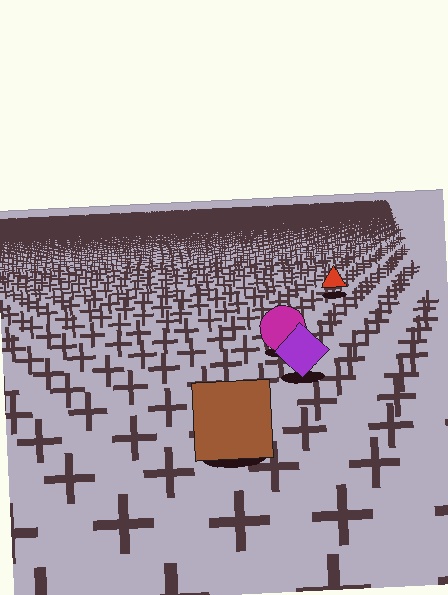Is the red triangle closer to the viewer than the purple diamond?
No. The purple diamond is closer — you can tell from the texture gradient: the ground texture is coarser near it.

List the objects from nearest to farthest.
From nearest to farthest: the brown square, the purple diamond, the magenta circle, the red triangle.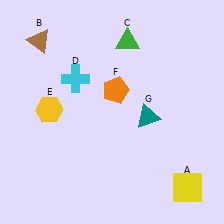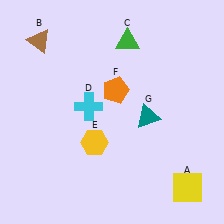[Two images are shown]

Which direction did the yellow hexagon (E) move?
The yellow hexagon (E) moved right.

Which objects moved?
The objects that moved are: the cyan cross (D), the yellow hexagon (E).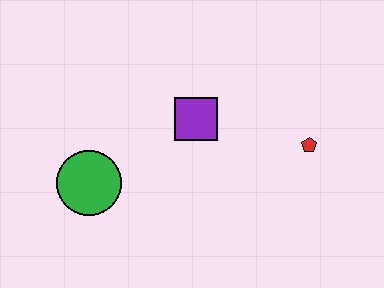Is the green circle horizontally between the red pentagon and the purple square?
No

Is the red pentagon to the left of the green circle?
No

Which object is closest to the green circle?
The purple square is closest to the green circle.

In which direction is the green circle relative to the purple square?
The green circle is to the left of the purple square.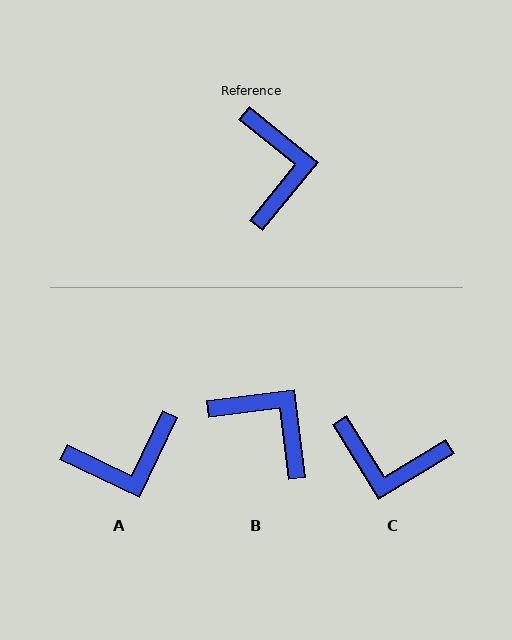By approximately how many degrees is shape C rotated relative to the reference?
Approximately 109 degrees clockwise.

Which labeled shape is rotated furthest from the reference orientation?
C, about 109 degrees away.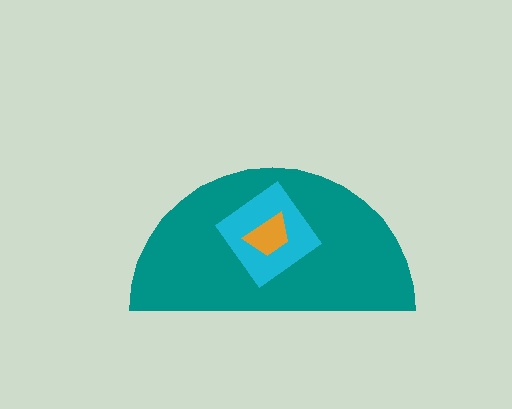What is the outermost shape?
The teal semicircle.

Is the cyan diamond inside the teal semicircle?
Yes.